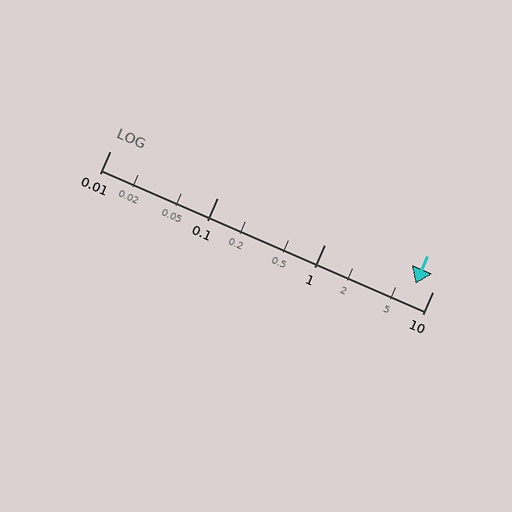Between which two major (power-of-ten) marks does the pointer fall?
The pointer is between 1 and 10.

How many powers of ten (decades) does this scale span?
The scale spans 3 decades, from 0.01 to 10.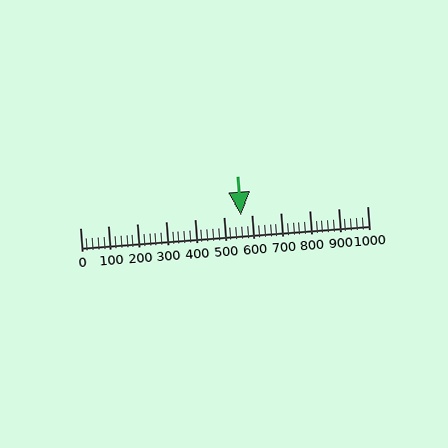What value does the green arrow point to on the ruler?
The green arrow points to approximately 560.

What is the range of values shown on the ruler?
The ruler shows values from 0 to 1000.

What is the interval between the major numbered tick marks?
The major tick marks are spaced 100 units apart.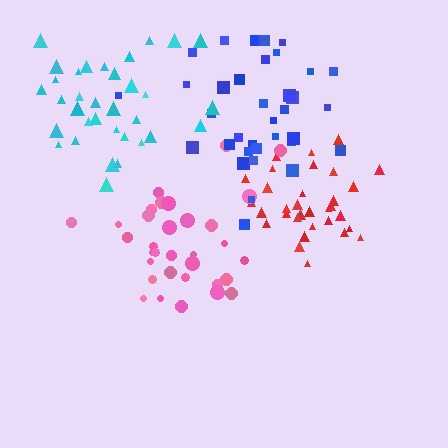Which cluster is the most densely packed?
Red.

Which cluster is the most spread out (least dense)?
Cyan.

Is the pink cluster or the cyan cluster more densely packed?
Pink.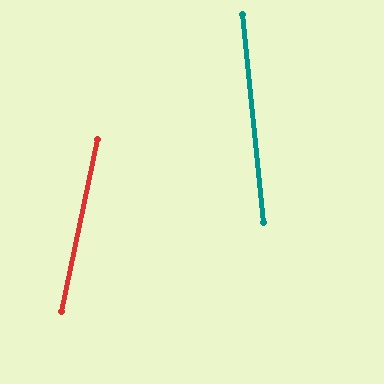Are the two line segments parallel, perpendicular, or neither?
Neither parallel nor perpendicular — they differ by about 18°.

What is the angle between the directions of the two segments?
Approximately 18 degrees.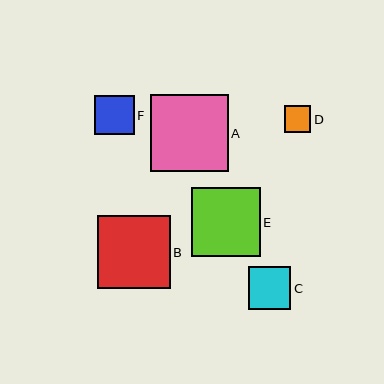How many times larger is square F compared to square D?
Square F is approximately 1.5 times the size of square D.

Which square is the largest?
Square A is the largest with a size of approximately 78 pixels.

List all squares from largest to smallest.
From largest to smallest: A, B, E, C, F, D.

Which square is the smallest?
Square D is the smallest with a size of approximately 27 pixels.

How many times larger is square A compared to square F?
Square A is approximately 2.0 times the size of square F.